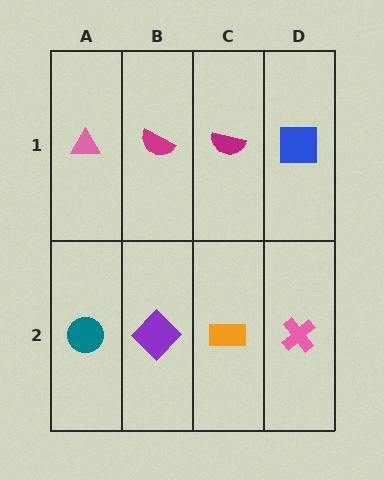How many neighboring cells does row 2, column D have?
2.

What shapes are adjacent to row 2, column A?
A pink triangle (row 1, column A), a purple diamond (row 2, column B).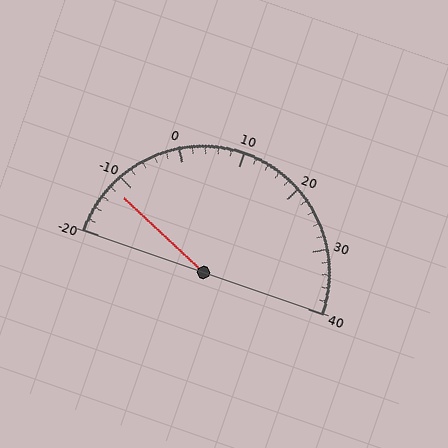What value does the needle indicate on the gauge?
The needle indicates approximately -12.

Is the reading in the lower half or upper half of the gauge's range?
The reading is in the lower half of the range (-20 to 40).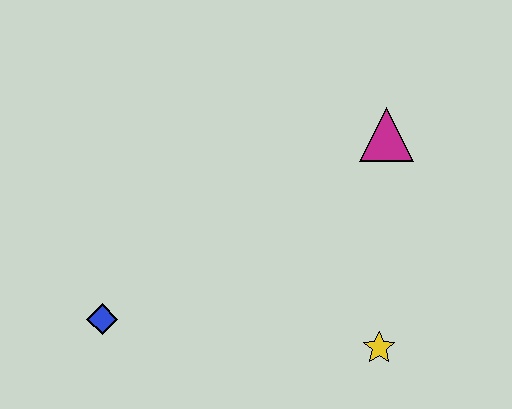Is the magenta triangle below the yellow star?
No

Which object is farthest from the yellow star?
The blue diamond is farthest from the yellow star.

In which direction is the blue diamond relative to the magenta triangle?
The blue diamond is to the left of the magenta triangle.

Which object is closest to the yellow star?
The magenta triangle is closest to the yellow star.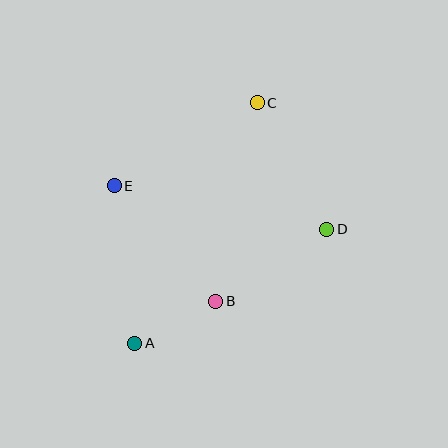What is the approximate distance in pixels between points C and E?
The distance between C and E is approximately 165 pixels.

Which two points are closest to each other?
Points A and B are closest to each other.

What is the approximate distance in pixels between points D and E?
The distance between D and E is approximately 217 pixels.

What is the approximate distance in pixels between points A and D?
The distance between A and D is approximately 224 pixels.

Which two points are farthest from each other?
Points A and C are farthest from each other.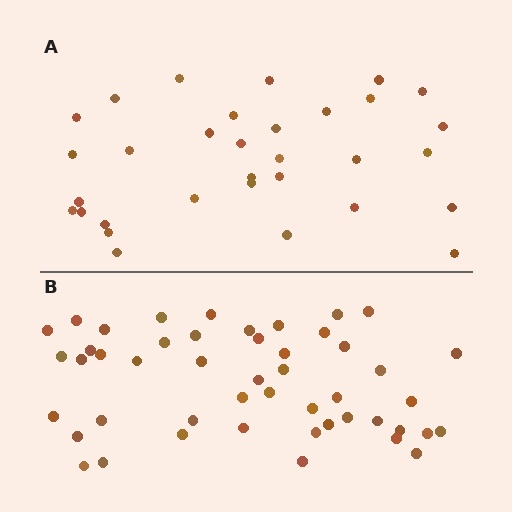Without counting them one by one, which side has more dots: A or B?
Region B (the bottom region) has more dots.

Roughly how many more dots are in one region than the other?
Region B has approximately 15 more dots than region A.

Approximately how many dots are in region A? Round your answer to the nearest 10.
About 30 dots. (The exact count is 32, which rounds to 30.)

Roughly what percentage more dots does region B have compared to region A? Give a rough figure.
About 50% more.